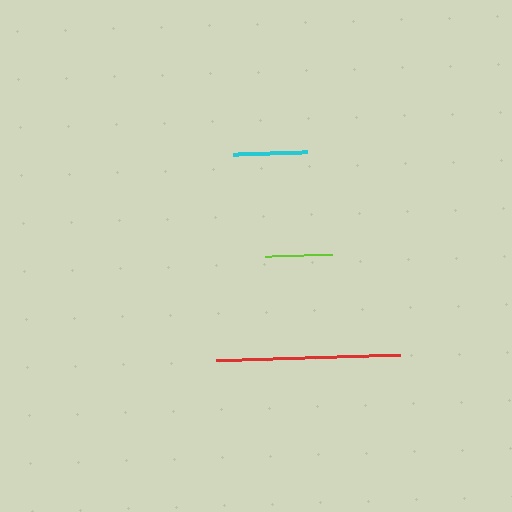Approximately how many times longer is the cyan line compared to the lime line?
The cyan line is approximately 1.1 times the length of the lime line.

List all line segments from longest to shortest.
From longest to shortest: red, cyan, lime.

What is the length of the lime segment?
The lime segment is approximately 67 pixels long.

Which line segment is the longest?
The red line is the longest at approximately 184 pixels.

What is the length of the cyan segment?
The cyan segment is approximately 74 pixels long.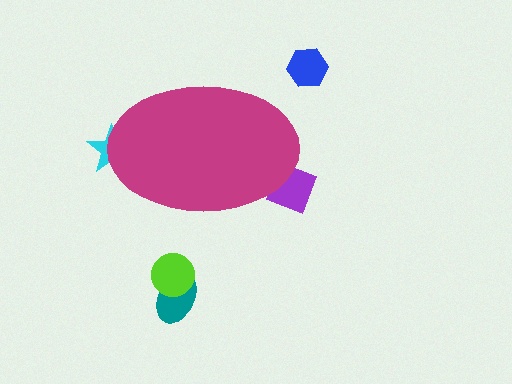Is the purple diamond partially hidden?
Yes, the purple diamond is partially hidden behind the magenta ellipse.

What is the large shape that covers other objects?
A magenta ellipse.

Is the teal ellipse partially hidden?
No, the teal ellipse is fully visible.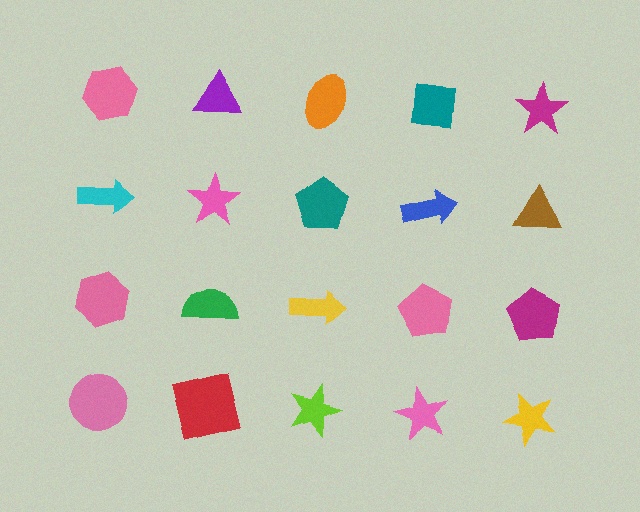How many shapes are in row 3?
5 shapes.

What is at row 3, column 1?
A pink hexagon.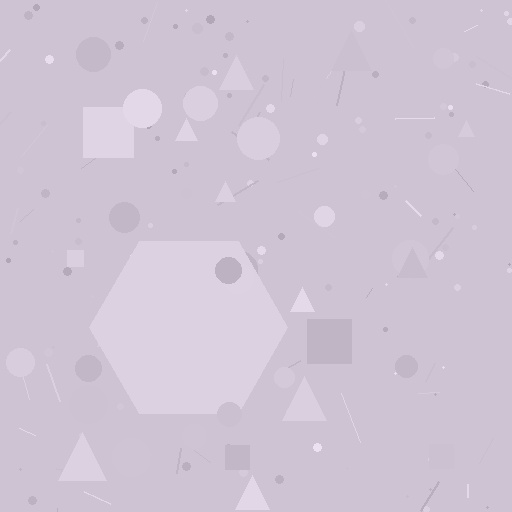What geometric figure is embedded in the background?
A hexagon is embedded in the background.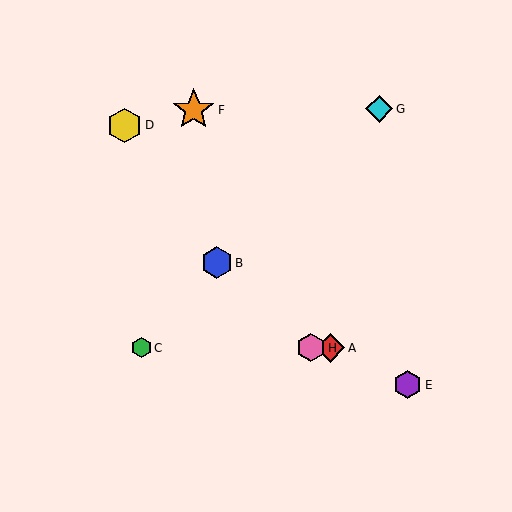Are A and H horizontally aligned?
Yes, both are at y≈348.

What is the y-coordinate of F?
Object F is at y≈110.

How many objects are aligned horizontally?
3 objects (A, C, H) are aligned horizontally.